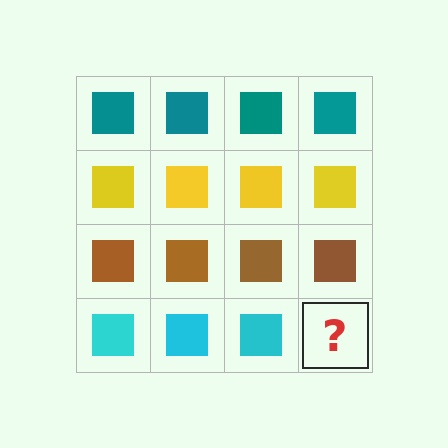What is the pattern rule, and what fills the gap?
The rule is that each row has a consistent color. The gap should be filled with a cyan square.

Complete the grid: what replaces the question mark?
The question mark should be replaced with a cyan square.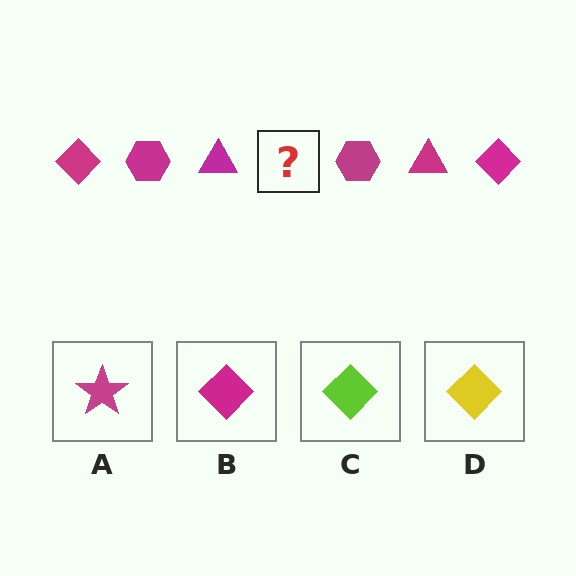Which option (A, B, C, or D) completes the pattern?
B.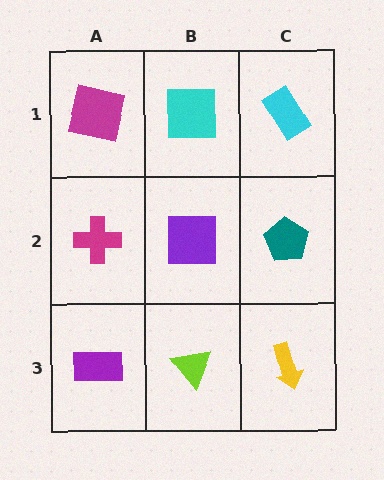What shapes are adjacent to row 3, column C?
A teal pentagon (row 2, column C), a lime triangle (row 3, column B).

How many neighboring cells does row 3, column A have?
2.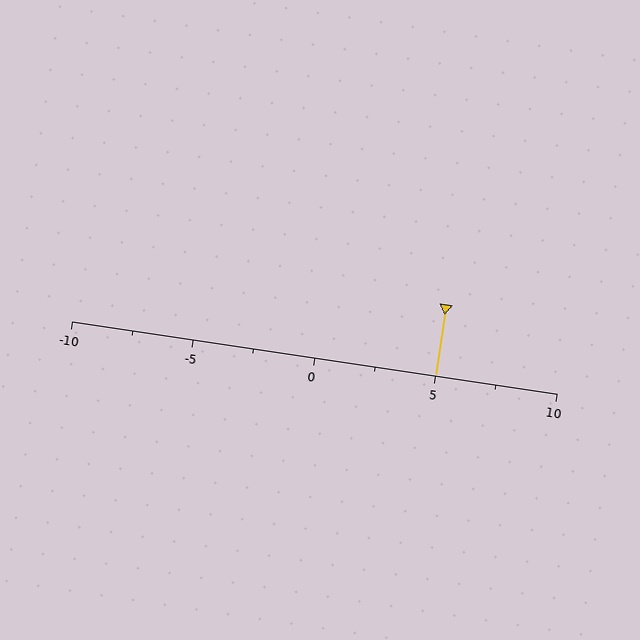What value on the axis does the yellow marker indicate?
The marker indicates approximately 5.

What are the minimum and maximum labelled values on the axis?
The axis runs from -10 to 10.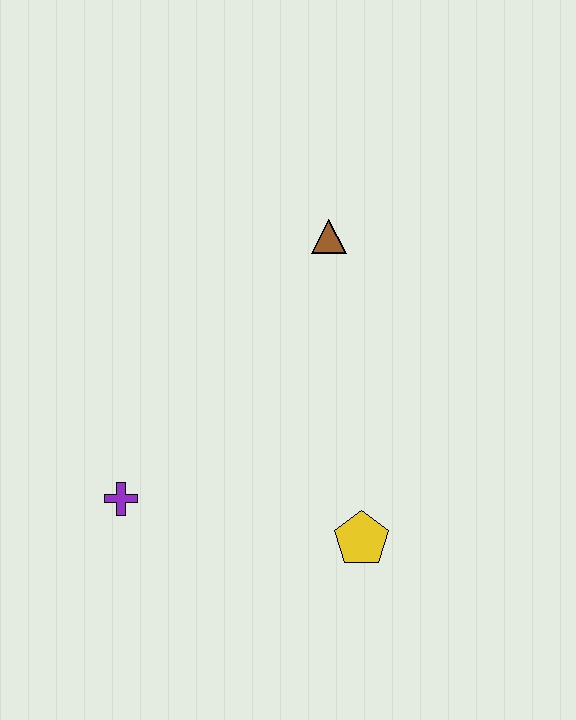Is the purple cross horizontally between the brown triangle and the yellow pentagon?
No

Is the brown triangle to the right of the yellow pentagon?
No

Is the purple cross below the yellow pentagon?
No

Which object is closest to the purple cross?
The yellow pentagon is closest to the purple cross.